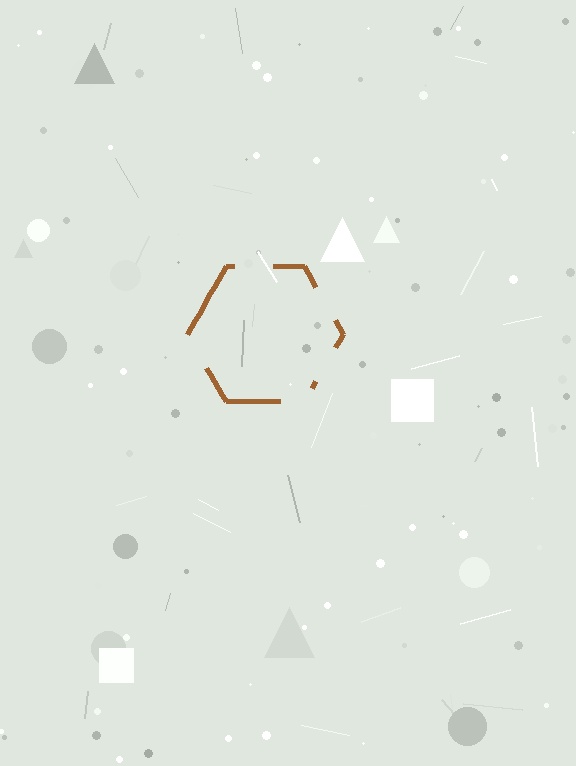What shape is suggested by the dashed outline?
The dashed outline suggests a hexagon.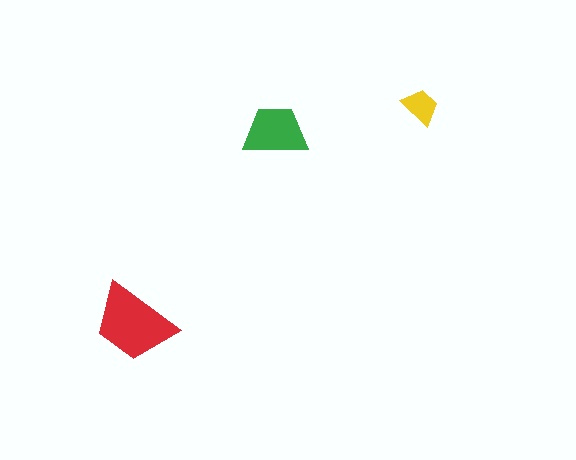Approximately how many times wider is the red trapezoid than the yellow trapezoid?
About 2 times wider.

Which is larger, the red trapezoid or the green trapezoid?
The red one.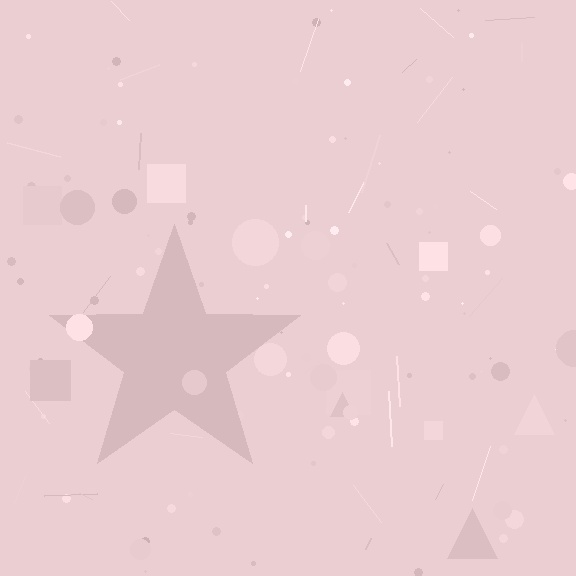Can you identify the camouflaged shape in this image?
The camouflaged shape is a star.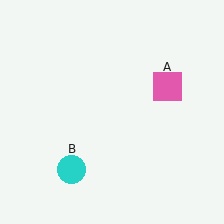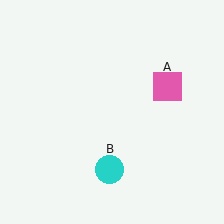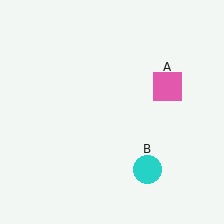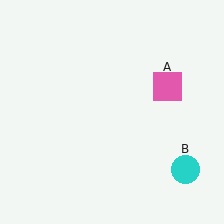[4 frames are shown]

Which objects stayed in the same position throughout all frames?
Pink square (object A) remained stationary.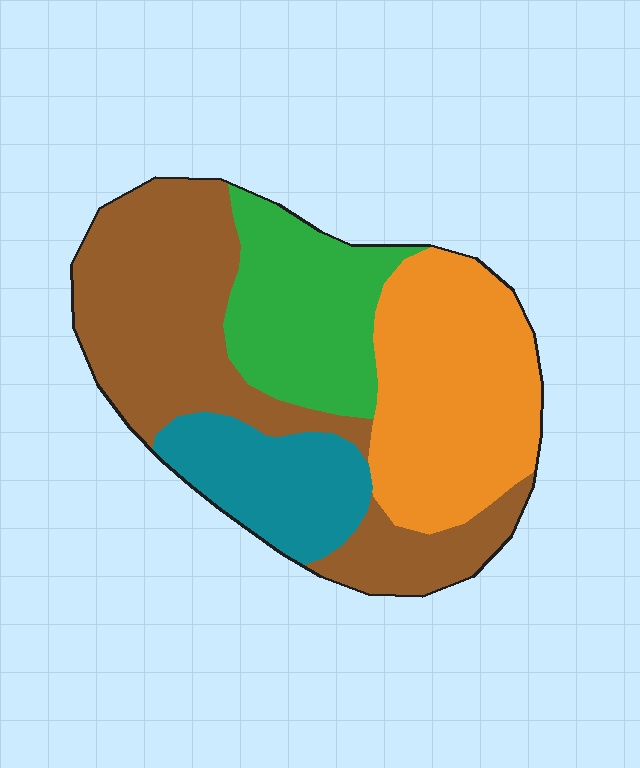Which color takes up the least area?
Teal, at roughly 15%.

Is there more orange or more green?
Orange.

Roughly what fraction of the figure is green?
Green covers roughly 20% of the figure.